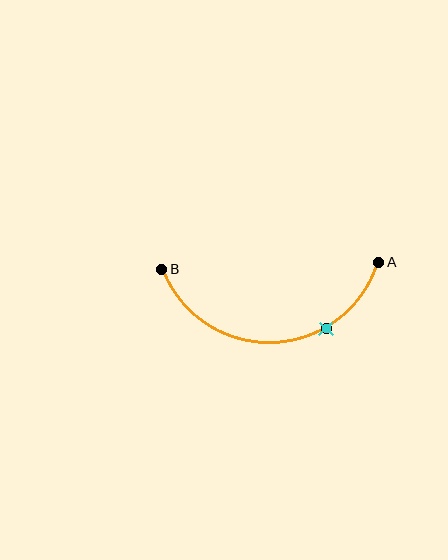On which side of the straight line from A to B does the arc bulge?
The arc bulges below the straight line connecting A and B.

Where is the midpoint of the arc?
The arc midpoint is the point on the curve farthest from the straight line joining A and B. It sits below that line.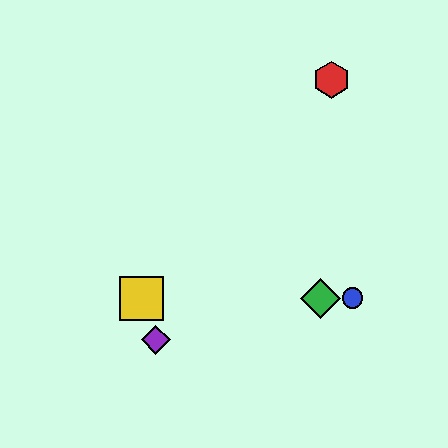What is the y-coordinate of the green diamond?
The green diamond is at y≈298.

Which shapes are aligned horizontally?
The blue circle, the green diamond, the yellow square are aligned horizontally.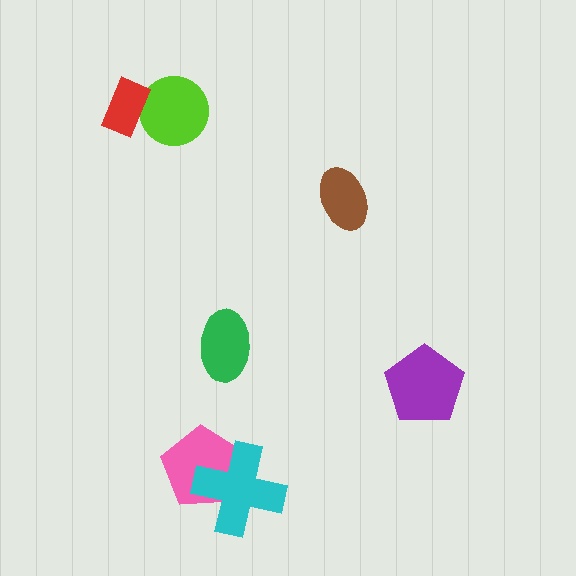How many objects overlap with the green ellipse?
0 objects overlap with the green ellipse.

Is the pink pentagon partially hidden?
Yes, it is partially covered by another shape.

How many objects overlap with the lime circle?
1 object overlaps with the lime circle.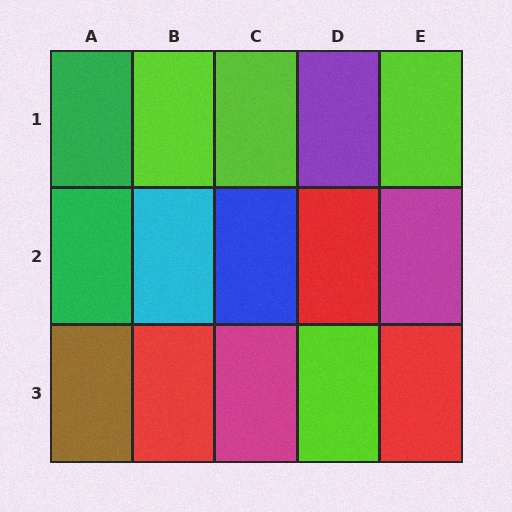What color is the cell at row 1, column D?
Purple.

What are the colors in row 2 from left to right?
Green, cyan, blue, red, magenta.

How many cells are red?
3 cells are red.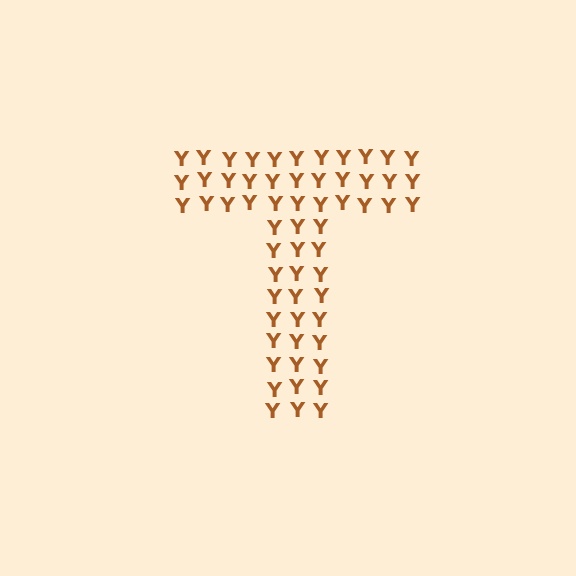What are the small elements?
The small elements are letter Y's.